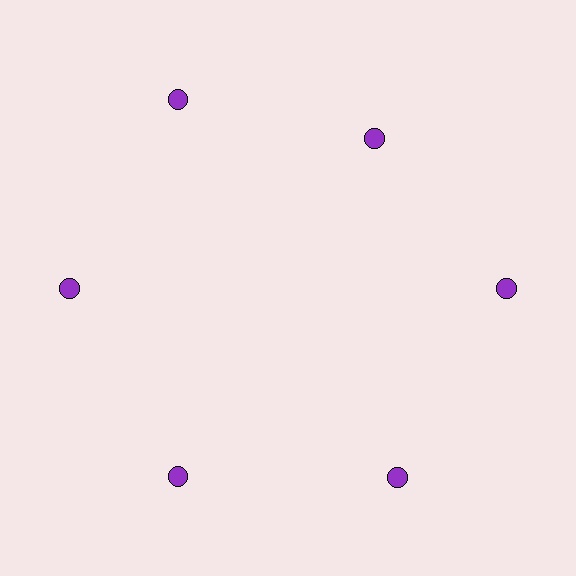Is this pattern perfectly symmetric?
No. The 6 purple circles are arranged in a ring, but one element near the 1 o'clock position is pulled inward toward the center, breaking the 6-fold rotational symmetry.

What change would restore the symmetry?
The symmetry would be restored by moving it outward, back onto the ring so that all 6 circles sit at equal angles and equal distance from the center.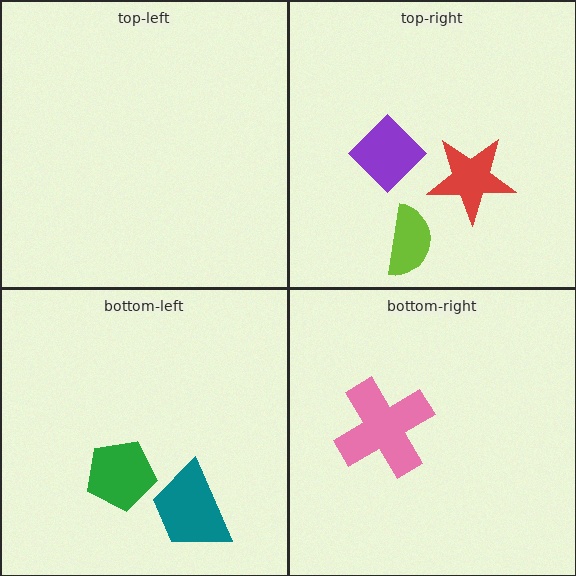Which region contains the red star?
The top-right region.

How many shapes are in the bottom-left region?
2.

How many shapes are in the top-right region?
3.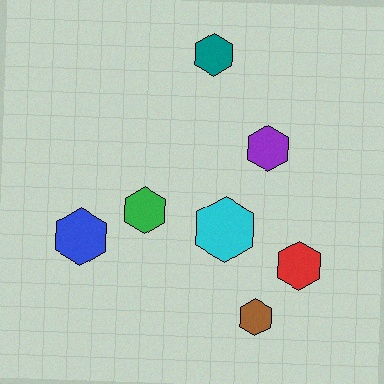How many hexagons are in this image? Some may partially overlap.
There are 7 hexagons.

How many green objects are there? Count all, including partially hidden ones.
There is 1 green object.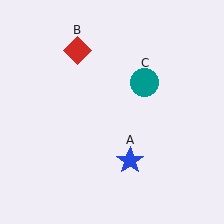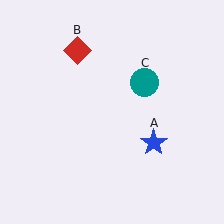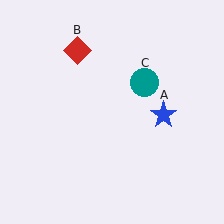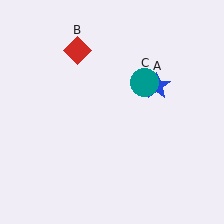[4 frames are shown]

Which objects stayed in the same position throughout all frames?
Red diamond (object B) and teal circle (object C) remained stationary.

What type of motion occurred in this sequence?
The blue star (object A) rotated counterclockwise around the center of the scene.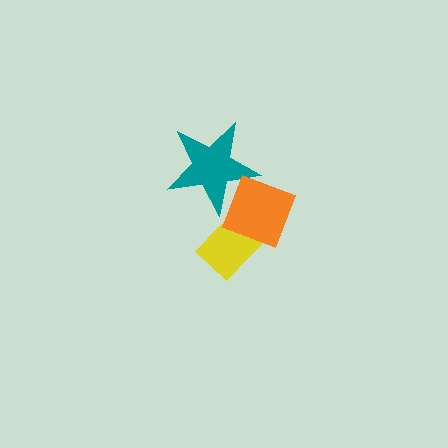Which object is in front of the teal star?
The orange diamond is in front of the teal star.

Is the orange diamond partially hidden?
No, no other shape covers it.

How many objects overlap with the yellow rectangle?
1 object overlaps with the yellow rectangle.